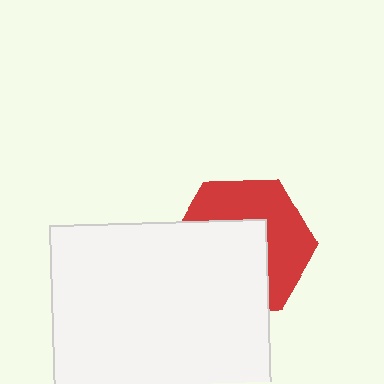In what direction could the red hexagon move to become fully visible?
The red hexagon could move toward the upper-right. That would shift it out from behind the white square entirely.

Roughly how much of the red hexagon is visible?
About half of it is visible (roughly 48%).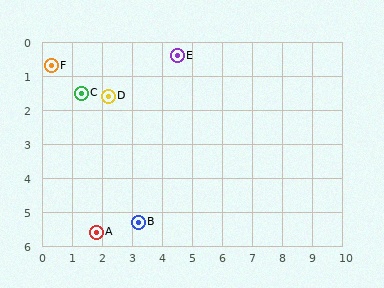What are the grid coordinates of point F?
Point F is at approximately (0.3, 0.7).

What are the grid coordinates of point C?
Point C is at approximately (1.3, 1.5).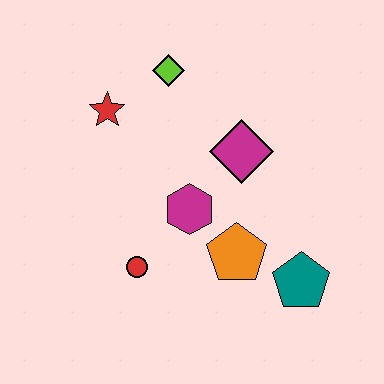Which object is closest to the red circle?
The magenta hexagon is closest to the red circle.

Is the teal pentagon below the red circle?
Yes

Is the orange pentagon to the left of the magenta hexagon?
No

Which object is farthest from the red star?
The teal pentagon is farthest from the red star.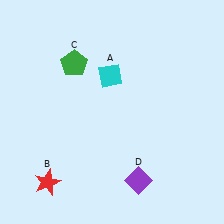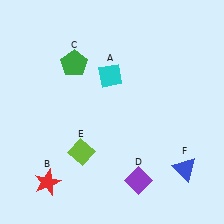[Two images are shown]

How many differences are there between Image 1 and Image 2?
There are 2 differences between the two images.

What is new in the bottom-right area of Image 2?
A blue triangle (F) was added in the bottom-right area of Image 2.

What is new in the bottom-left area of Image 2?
A lime diamond (E) was added in the bottom-left area of Image 2.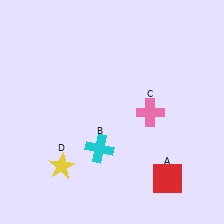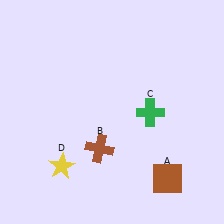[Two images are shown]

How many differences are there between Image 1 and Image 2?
There are 3 differences between the two images.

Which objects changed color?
A changed from red to brown. B changed from cyan to brown. C changed from pink to green.